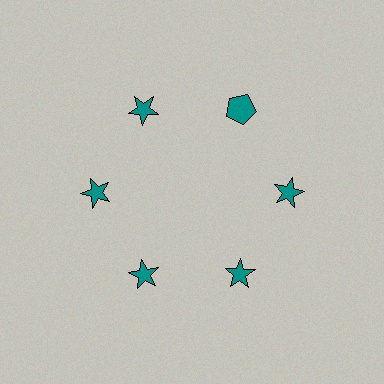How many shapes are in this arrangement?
There are 6 shapes arranged in a ring pattern.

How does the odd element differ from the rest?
It has a different shape: pentagon instead of star.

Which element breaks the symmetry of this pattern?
The teal pentagon at roughly the 1 o'clock position breaks the symmetry. All other shapes are teal stars.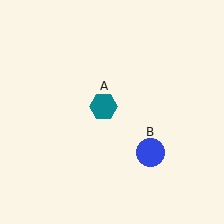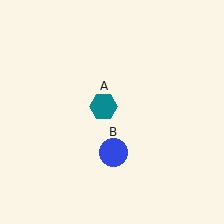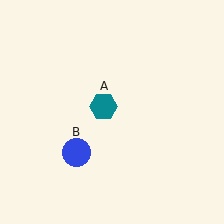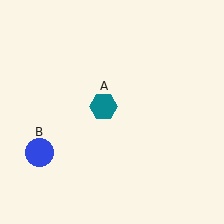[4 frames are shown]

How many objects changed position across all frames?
1 object changed position: blue circle (object B).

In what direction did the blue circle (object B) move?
The blue circle (object B) moved left.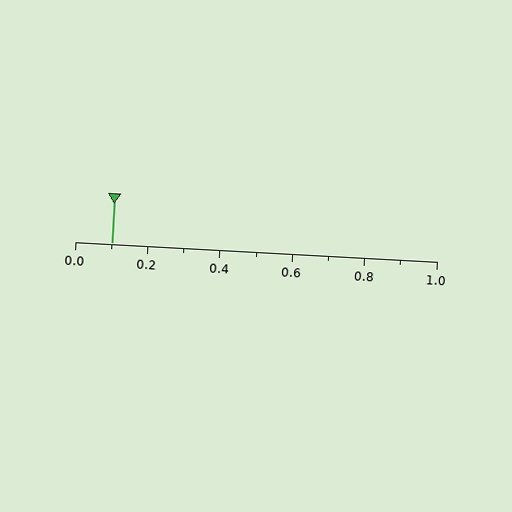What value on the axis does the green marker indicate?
The marker indicates approximately 0.1.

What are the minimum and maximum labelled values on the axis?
The axis runs from 0.0 to 1.0.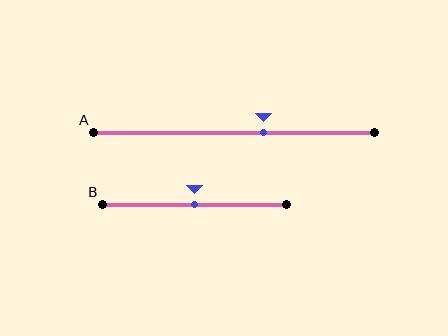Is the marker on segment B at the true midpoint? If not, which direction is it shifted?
Yes, the marker on segment B is at the true midpoint.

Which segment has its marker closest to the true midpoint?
Segment B has its marker closest to the true midpoint.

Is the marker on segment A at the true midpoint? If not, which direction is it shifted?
No, the marker on segment A is shifted to the right by about 10% of the segment length.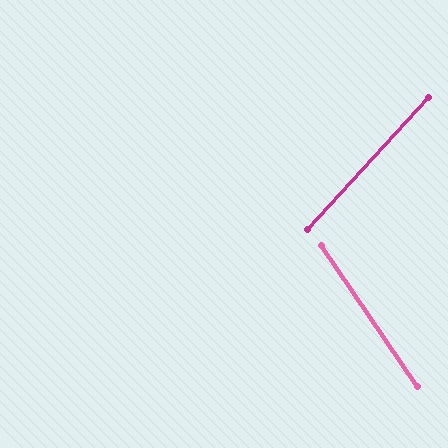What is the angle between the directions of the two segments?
Approximately 77 degrees.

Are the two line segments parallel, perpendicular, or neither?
Neither parallel nor perpendicular — they differ by about 77°.